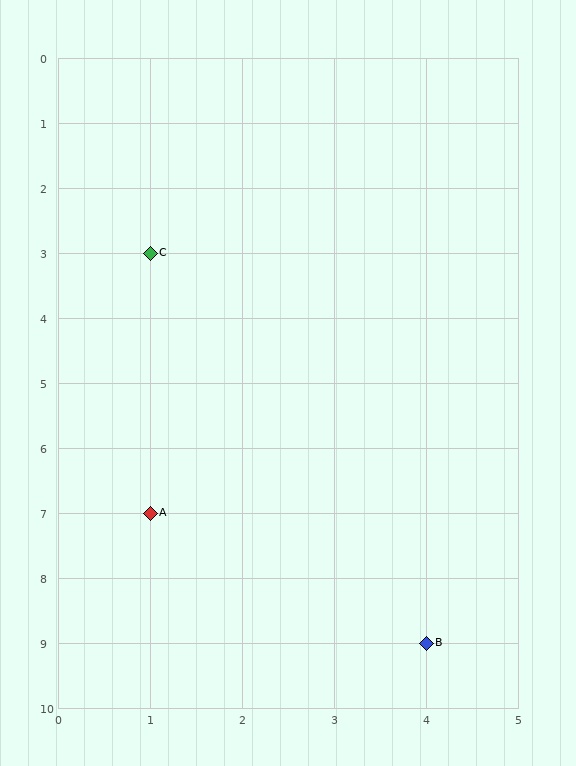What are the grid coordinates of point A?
Point A is at grid coordinates (1, 7).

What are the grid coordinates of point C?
Point C is at grid coordinates (1, 3).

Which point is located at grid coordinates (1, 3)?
Point C is at (1, 3).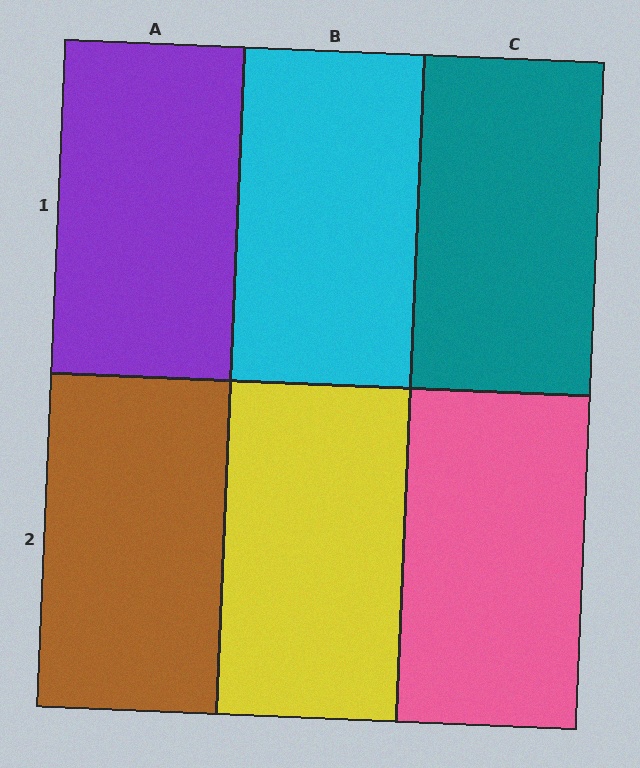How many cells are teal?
1 cell is teal.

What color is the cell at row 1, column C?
Teal.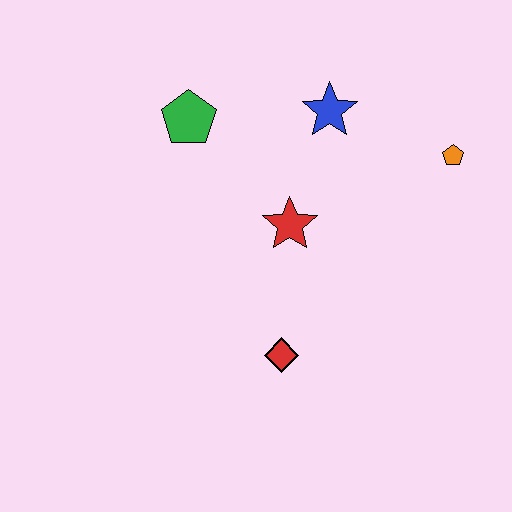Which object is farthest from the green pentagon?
The orange pentagon is farthest from the green pentagon.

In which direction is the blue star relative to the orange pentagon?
The blue star is to the left of the orange pentagon.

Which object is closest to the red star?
The blue star is closest to the red star.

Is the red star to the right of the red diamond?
Yes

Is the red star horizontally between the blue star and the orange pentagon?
No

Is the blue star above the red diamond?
Yes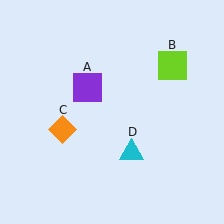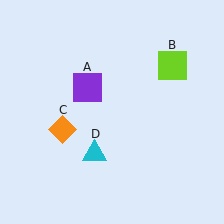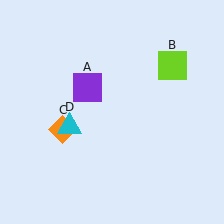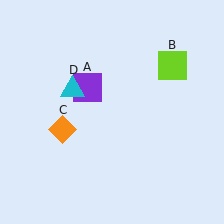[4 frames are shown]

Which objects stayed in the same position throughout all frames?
Purple square (object A) and lime square (object B) and orange diamond (object C) remained stationary.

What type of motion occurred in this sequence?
The cyan triangle (object D) rotated clockwise around the center of the scene.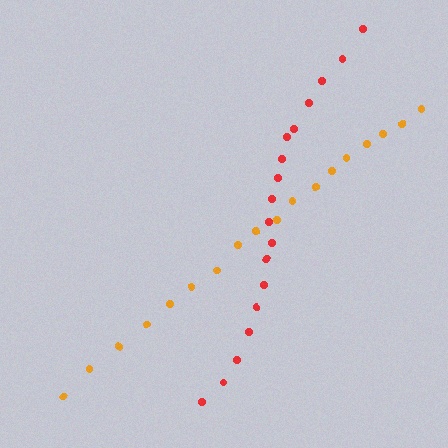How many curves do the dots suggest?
There are 2 distinct paths.